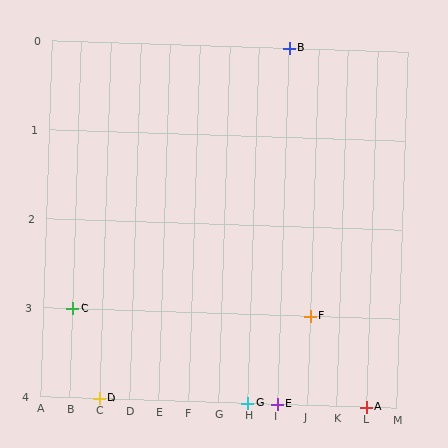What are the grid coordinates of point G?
Point G is at grid coordinates (H, 4).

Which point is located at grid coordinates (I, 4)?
Point E is at (I, 4).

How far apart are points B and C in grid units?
Points B and C are 7 columns and 3 rows apart (about 7.6 grid units diagonally).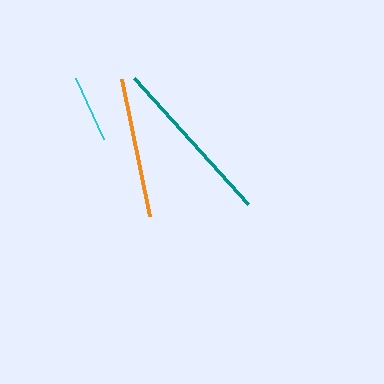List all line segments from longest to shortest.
From longest to shortest: teal, orange, cyan.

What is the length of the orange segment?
The orange segment is approximately 140 pixels long.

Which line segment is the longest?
The teal line is the longest at approximately 169 pixels.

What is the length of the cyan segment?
The cyan segment is approximately 67 pixels long.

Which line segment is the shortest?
The cyan line is the shortest at approximately 67 pixels.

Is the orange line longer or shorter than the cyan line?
The orange line is longer than the cyan line.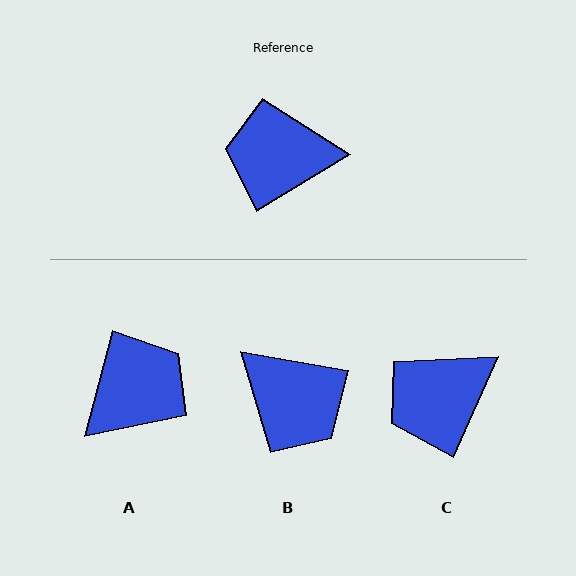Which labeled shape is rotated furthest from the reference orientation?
B, about 139 degrees away.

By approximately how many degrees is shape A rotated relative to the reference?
Approximately 136 degrees clockwise.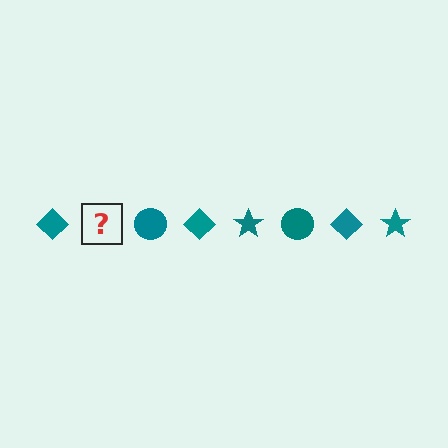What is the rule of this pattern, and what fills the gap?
The rule is that the pattern cycles through diamond, star, circle shapes in teal. The gap should be filled with a teal star.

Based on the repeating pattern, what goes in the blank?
The blank should be a teal star.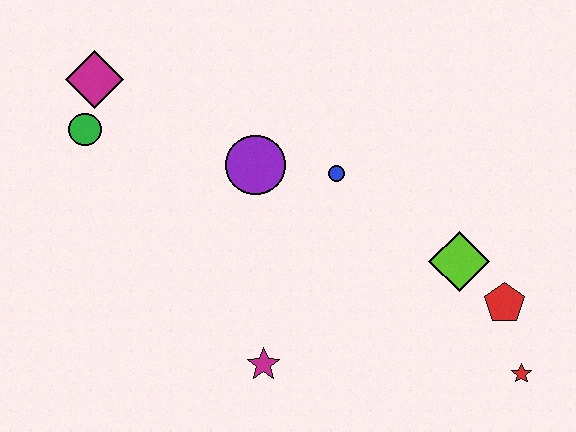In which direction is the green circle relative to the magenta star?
The green circle is above the magenta star.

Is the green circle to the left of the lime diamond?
Yes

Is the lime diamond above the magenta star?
Yes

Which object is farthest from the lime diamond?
The magenta diamond is farthest from the lime diamond.